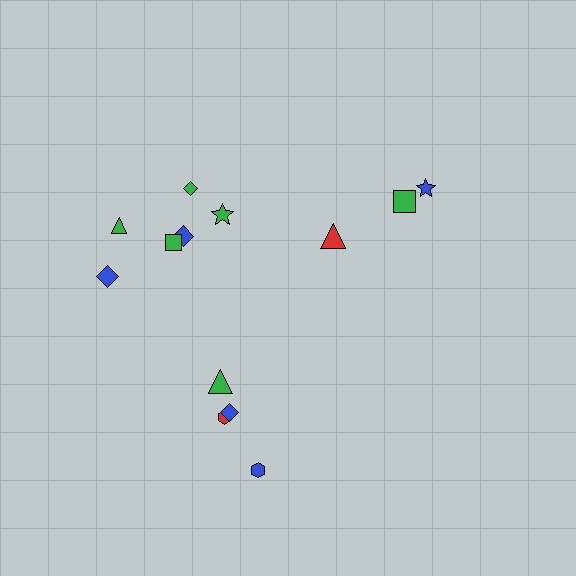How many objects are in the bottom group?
There are 4 objects.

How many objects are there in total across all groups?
There are 13 objects.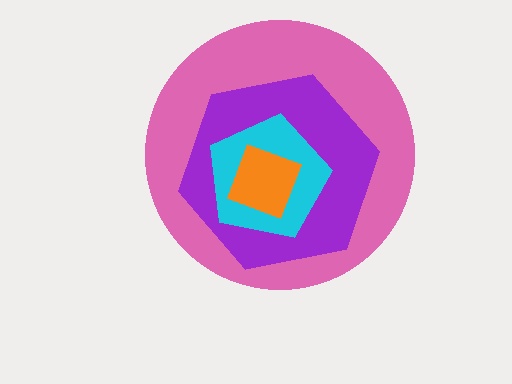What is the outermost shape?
The pink circle.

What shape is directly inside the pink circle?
The purple hexagon.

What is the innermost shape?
The orange diamond.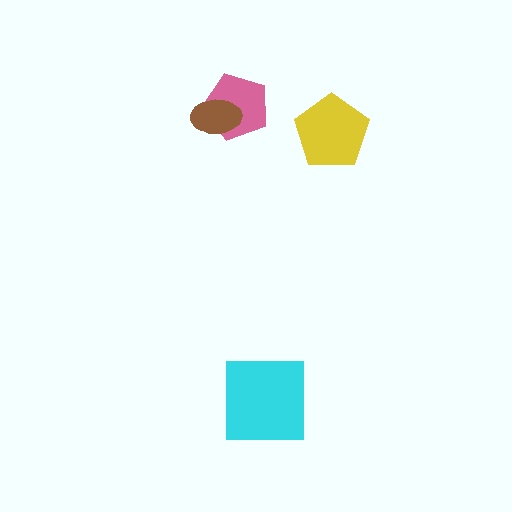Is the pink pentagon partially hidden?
Yes, it is partially covered by another shape.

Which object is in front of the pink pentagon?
The brown ellipse is in front of the pink pentagon.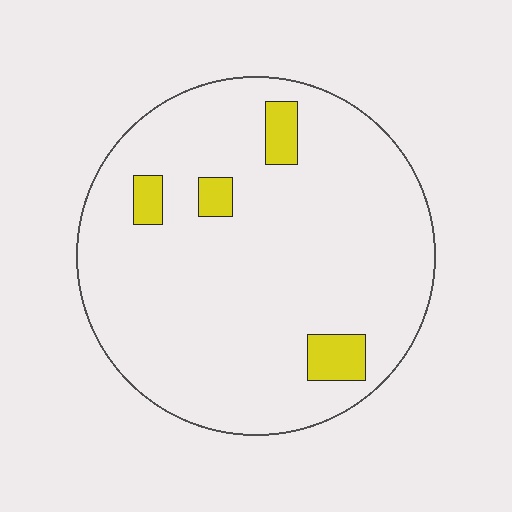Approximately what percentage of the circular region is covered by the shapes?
Approximately 10%.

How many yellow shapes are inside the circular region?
4.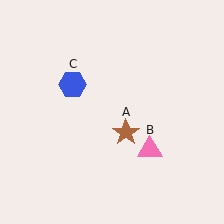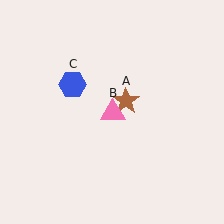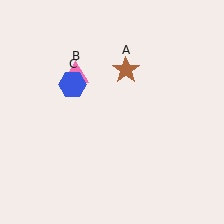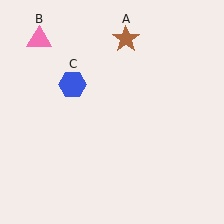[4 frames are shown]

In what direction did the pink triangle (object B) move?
The pink triangle (object B) moved up and to the left.